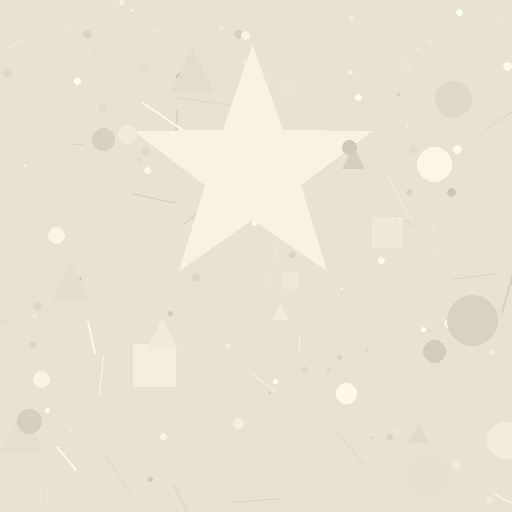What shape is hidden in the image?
A star is hidden in the image.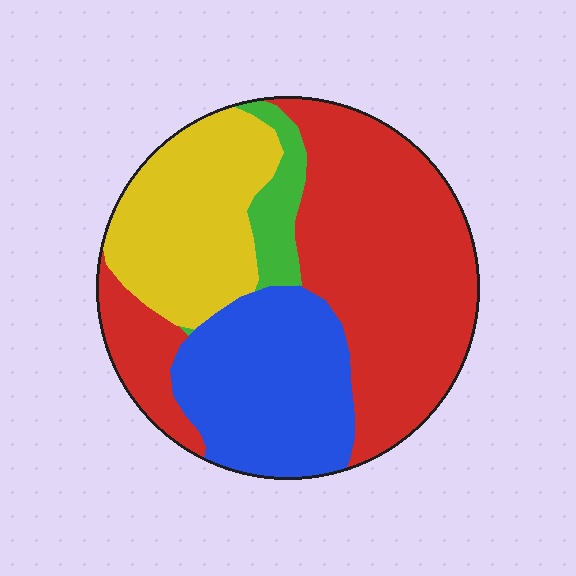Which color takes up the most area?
Red, at roughly 45%.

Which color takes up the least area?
Green, at roughly 5%.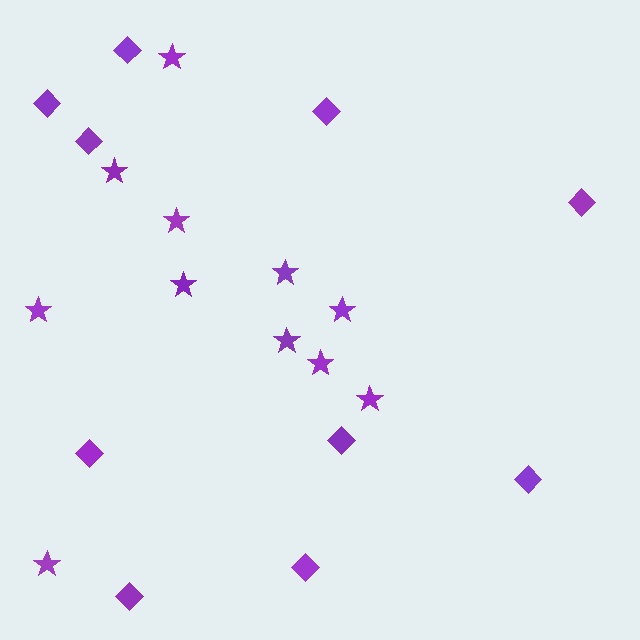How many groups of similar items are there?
There are 2 groups: one group of diamonds (10) and one group of stars (11).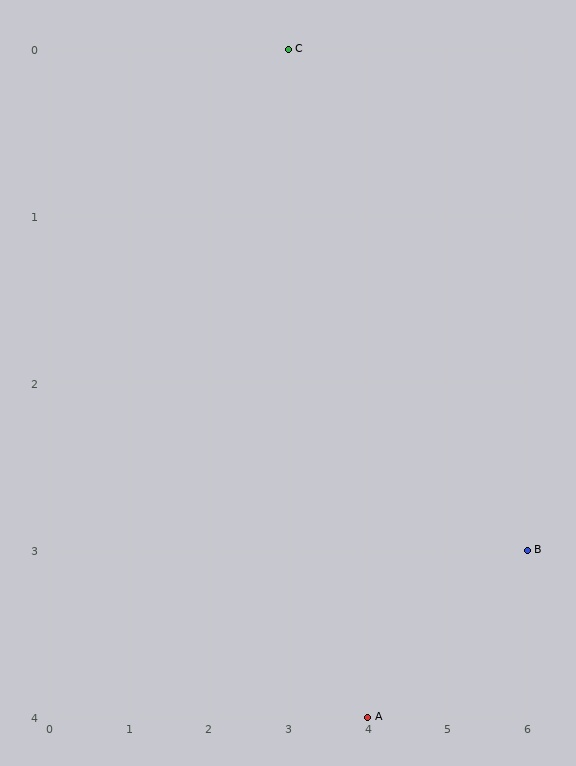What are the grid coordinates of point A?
Point A is at grid coordinates (4, 4).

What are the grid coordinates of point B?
Point B is at grid coordinates (6, 3).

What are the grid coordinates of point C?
Point C is at grid coordinates (3, 0).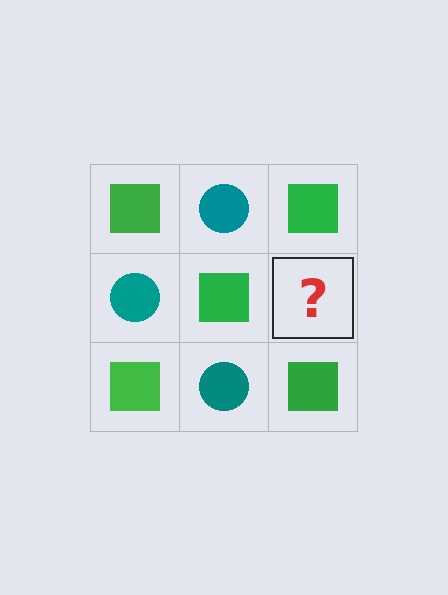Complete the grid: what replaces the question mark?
The question mark should be replaced with a teal circle.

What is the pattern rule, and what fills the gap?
The rule is that it alternates green square and teal circle in a checkerboard pattern. The gap should be filled with a teal circle.